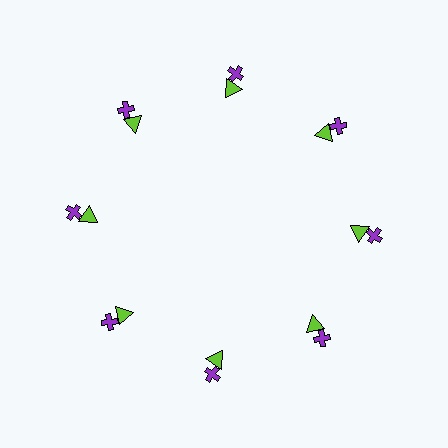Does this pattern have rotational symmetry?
Yes, this pattern has 8-fold rotational symmetry. It looks the same after rotating 45 degrees around the center.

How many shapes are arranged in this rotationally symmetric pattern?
There are 16 shapes, arranged in 8 groups of 2.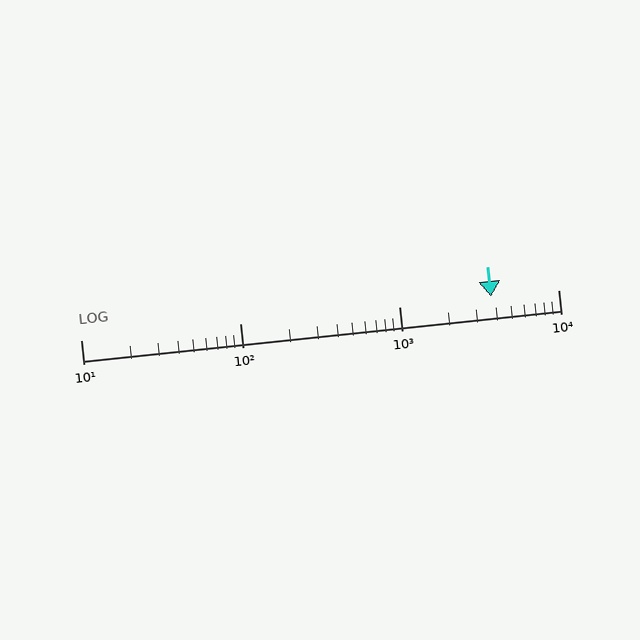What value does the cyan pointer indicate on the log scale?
The pointer indicates approximately 3800.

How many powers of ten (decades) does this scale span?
The scale spans 3 decades, from 10 to 10000.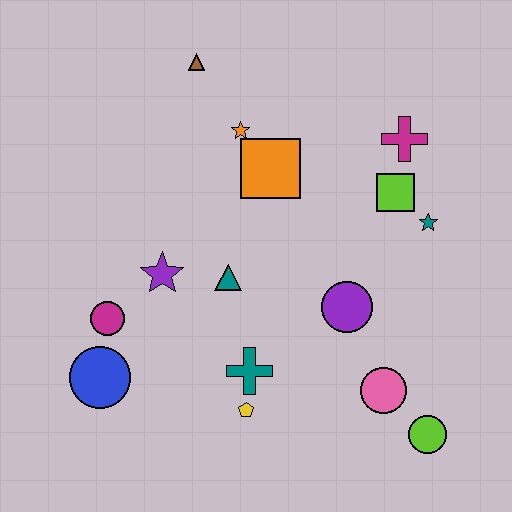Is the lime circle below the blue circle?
Yes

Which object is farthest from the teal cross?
The brown triangle is farthest from the teal cross.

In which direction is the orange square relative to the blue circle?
The orange square is above the blue circle.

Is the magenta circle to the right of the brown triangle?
No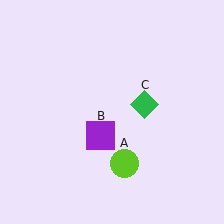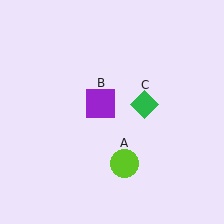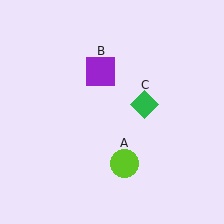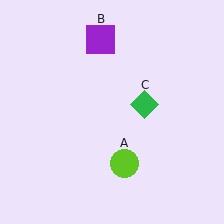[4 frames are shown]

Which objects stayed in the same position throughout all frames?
Lime circle (object A) and green diamond (object C) remained stationary.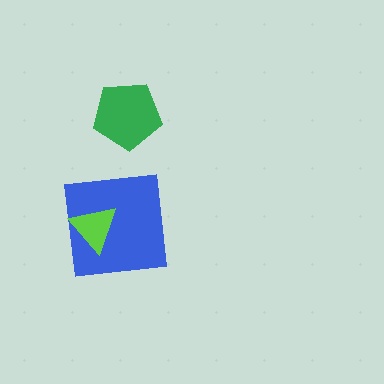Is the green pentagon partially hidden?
No, no other shape covers it.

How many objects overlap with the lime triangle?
1 object overlaps with the lime triangle.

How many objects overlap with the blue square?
1 object overlaps with the blue square.